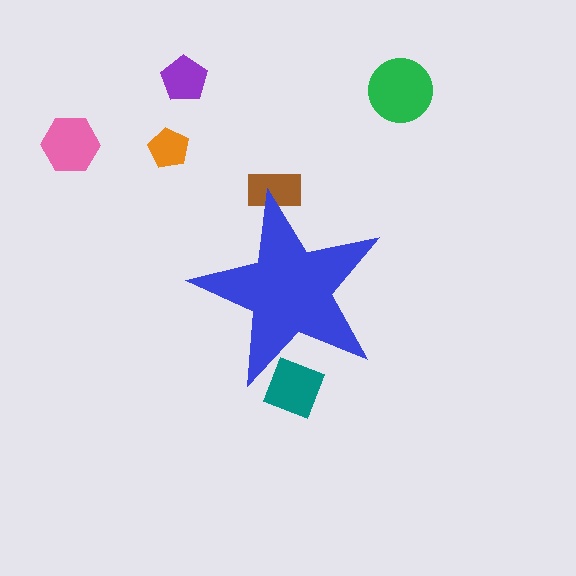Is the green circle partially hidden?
No, the green circle is fully visible.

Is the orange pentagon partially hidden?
No, the orange pentagon is fully visible.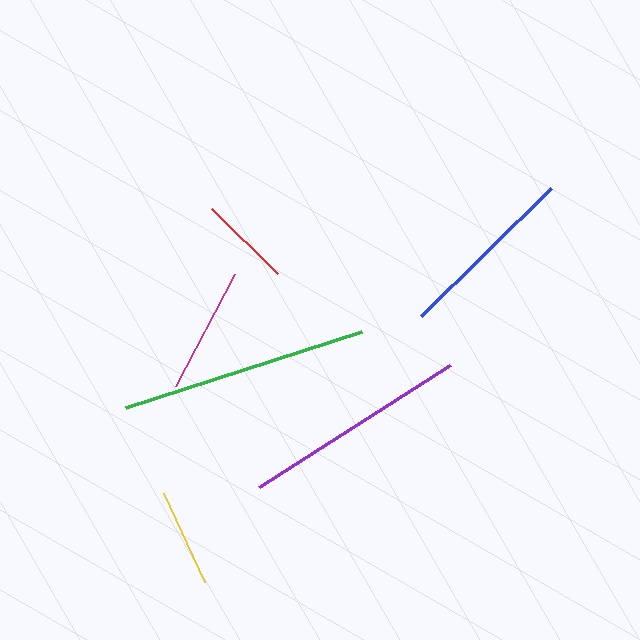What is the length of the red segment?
The red segment is approximately 93 pixels long.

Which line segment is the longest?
The green line is the longest at approximately 248 pixels.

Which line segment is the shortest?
The red line is the shortest at approximately 93 pixels.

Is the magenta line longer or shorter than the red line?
The magenta line is longer than the red line.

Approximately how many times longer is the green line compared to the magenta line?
The green line is approximately 2.0 times the length of the magenta line.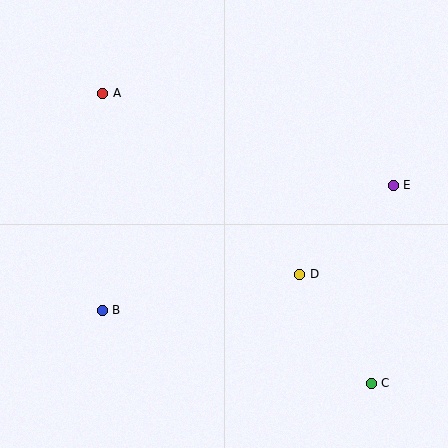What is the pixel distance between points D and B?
The distance between D and B is 200 pixels.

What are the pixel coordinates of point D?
Point D is at (300, 274).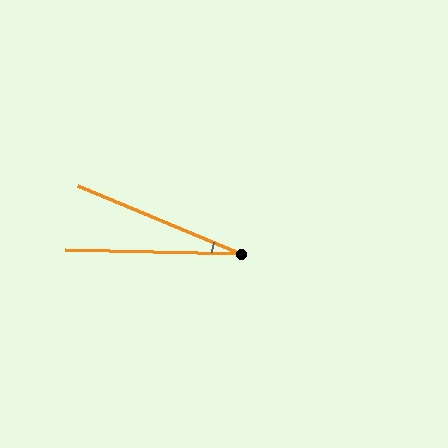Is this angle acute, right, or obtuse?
It is acute.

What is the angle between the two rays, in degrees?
Approximately 21 degrees.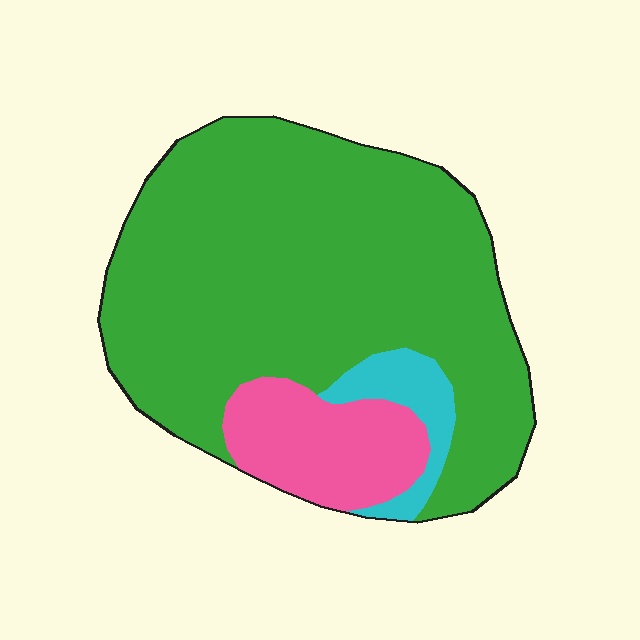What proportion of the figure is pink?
Pink takes up about one sixth (1/6) of the figure.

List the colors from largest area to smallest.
From largest to smallest: green, pink, cyan.